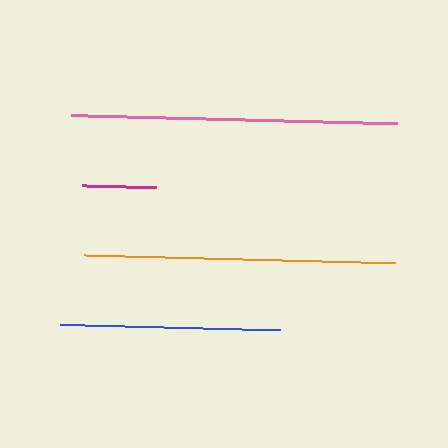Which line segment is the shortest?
The magenta line is the shortest at approximately 74 pixels.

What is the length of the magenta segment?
The magenta segment is approximately 74 pixels long.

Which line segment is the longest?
The pink line is the longest at approximately 326 pixels.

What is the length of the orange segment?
The orange segment is approximately 311 pixels long.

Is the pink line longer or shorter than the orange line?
The pink line is longer than the orange line.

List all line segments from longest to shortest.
From longest to shortest: pink, orange, blue, magenta.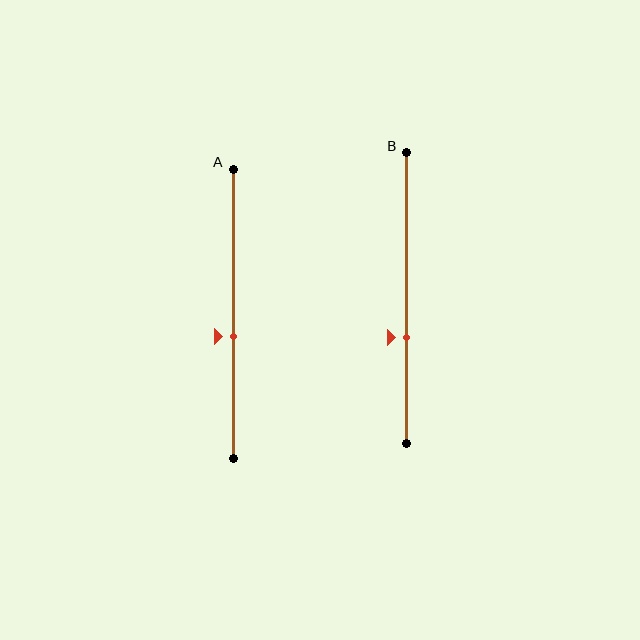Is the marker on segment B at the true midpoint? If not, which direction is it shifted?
No, the marker on segment B is shifted downward by about 14% of the segment length.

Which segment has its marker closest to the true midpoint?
Segment A has its marker closest to the true midpoint.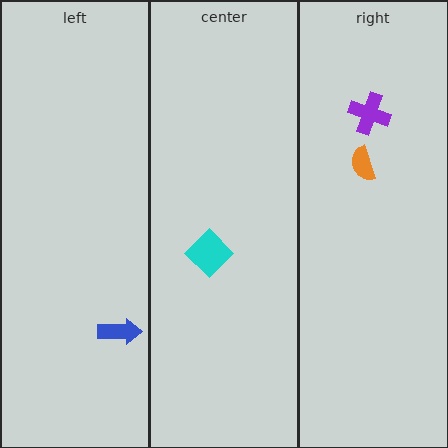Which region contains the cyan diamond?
The center region.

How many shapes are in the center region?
1.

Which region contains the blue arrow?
The left region.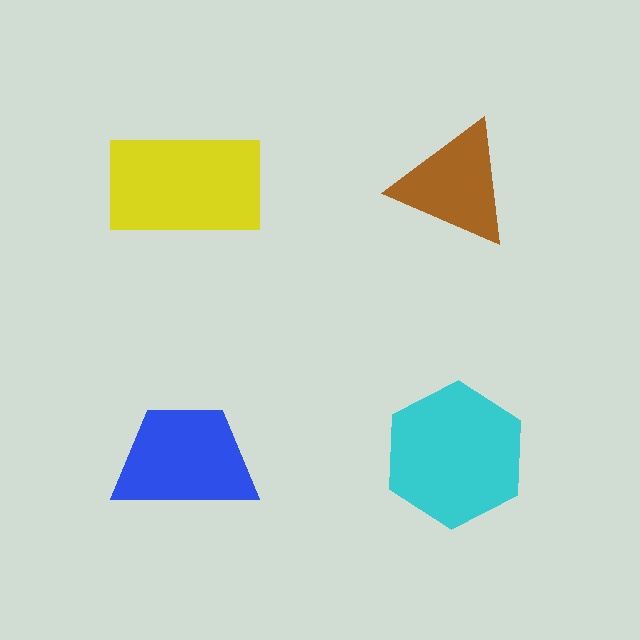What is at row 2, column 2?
A cyan hexagon.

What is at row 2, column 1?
A blue trapezoid.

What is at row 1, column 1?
A yellow rectangle.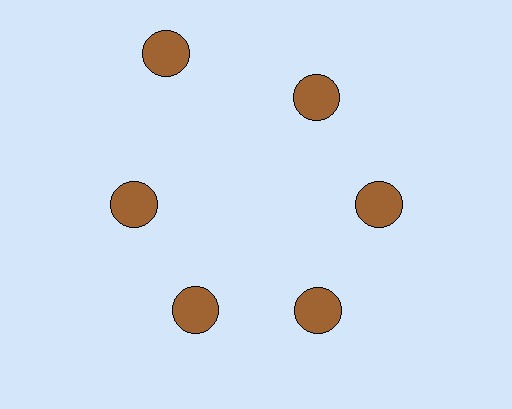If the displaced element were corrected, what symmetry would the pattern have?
It would have 6-fold rotational symmetry — the pattern would map onto itself every 60 degrees.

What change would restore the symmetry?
The symmetry would be restored by moving it inward, back onto the ring so that all 6 circles sit at equal angles and equal distance from the center.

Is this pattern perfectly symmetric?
No. The 6 brown circles are arranged in a ring, but one element near the 11 o'clock position is pushed outward from the center, breaking the 6-fold rotational symmetry.